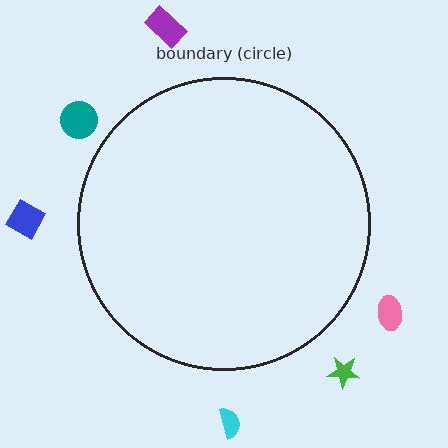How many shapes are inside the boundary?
0 inside, 6 outside.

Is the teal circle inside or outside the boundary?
Outside.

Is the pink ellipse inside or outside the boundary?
Outside.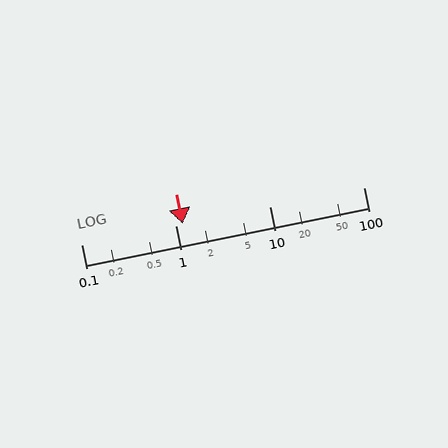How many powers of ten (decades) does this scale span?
The scale spans 3 decades, from 0.1 to 100.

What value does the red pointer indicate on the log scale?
The pointer indicates approximately 1.2.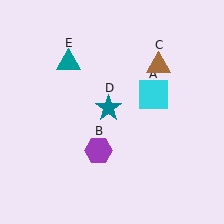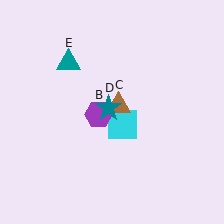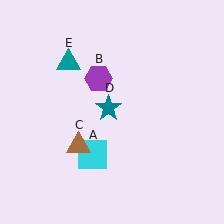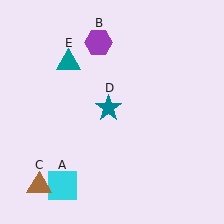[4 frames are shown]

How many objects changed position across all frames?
3 objects changed position: cyan square (object A), purple hexagon (object B), brown triangle (object C).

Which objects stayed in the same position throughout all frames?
Teal star (object D) and teal triangle (object E) remained stationary.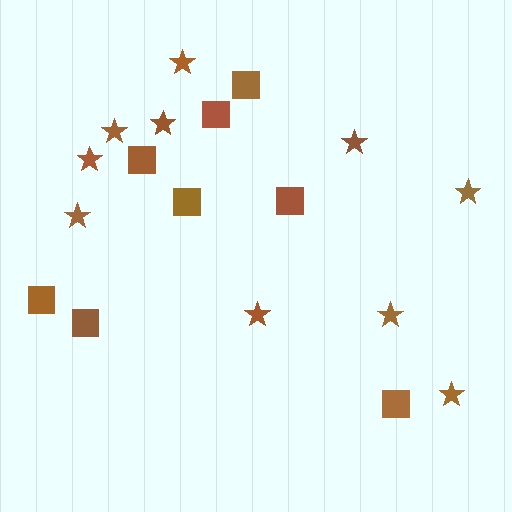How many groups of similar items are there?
There are 2 groups: one group of squares (8) and one group of stars (10).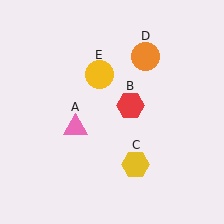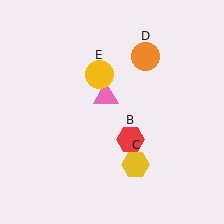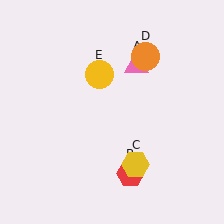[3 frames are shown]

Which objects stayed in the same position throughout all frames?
Yellow hexagon (object C) and orange circle (object D) and yellow circle (object E) remained stationary.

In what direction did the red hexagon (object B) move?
The red hexagon (object B) moved down.